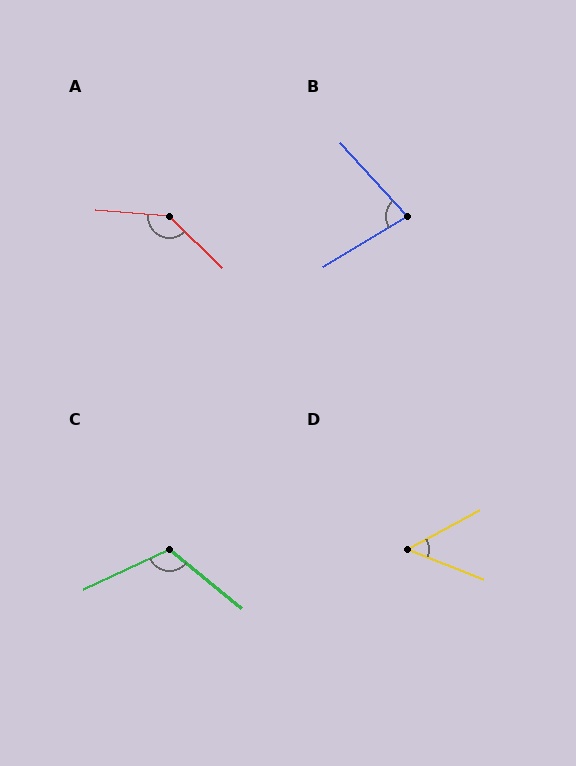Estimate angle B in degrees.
Approximately 79 degrees.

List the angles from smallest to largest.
D (50°), B (79°), C (116°), A (141°).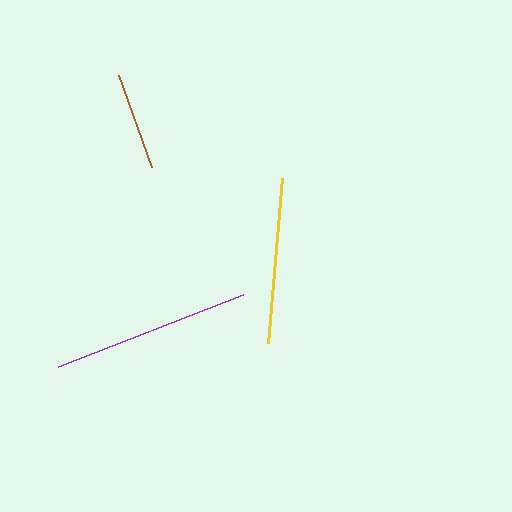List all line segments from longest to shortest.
From longest to shortest: purple, yellow, brown.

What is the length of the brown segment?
The brown segment is approximately 97 pixels long.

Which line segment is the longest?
The purple line is the longest at approximately 198 pixels.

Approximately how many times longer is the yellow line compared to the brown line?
The yellow line is approximately 1.7 times the length of the brown line.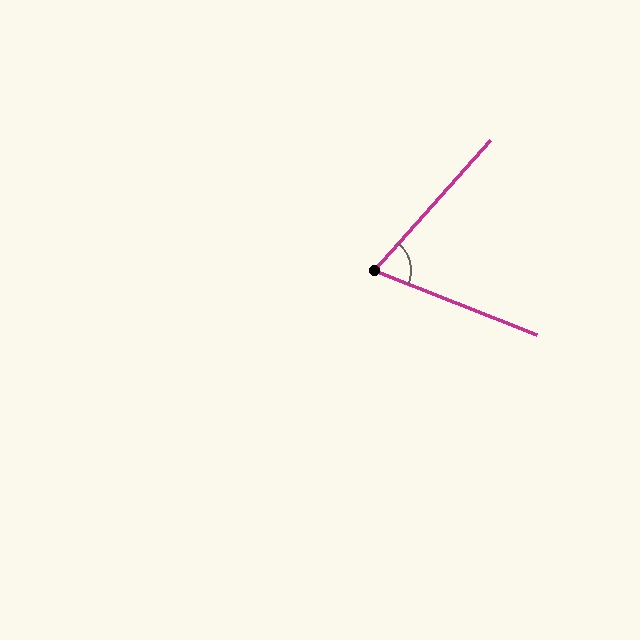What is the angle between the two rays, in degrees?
Approximately 70 degrees.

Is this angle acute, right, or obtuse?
It is acute.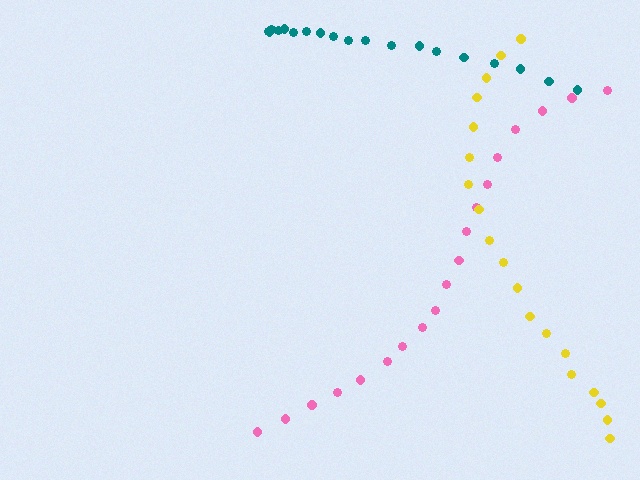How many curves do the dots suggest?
There are 3 distinct paths.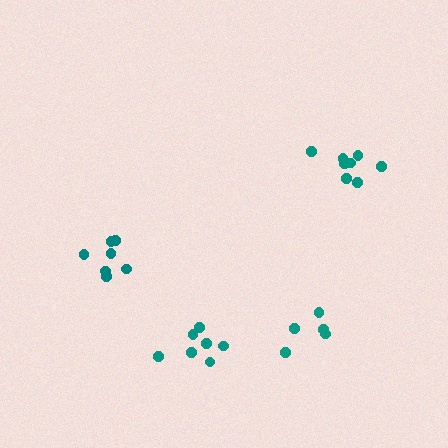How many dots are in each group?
Group 1: 7 dots, Group 2: 5 dots, Group 3: 7 dots, Group 4: 8 dots (27 total).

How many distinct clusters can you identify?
There are 4 distinct clusters.